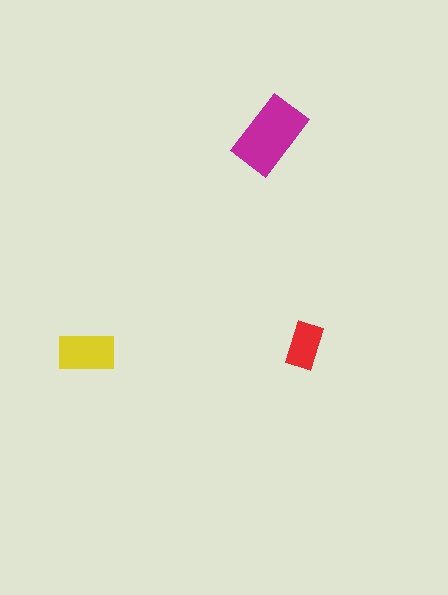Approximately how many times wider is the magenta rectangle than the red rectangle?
About 1.5 times wider.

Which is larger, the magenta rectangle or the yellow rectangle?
The magenta one.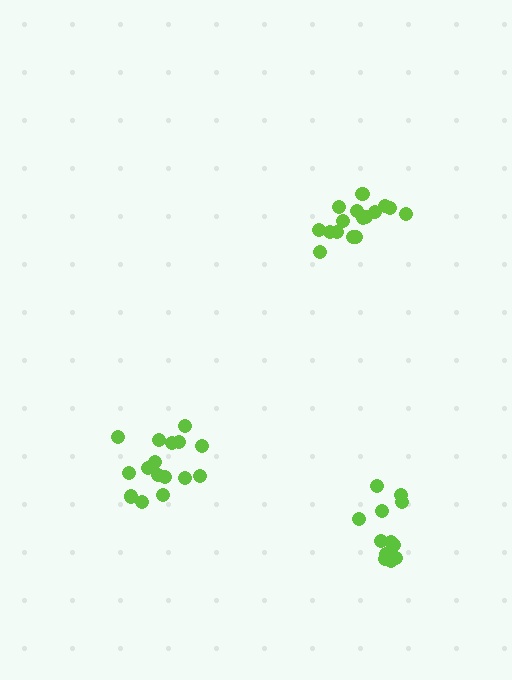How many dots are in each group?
Group 1: 16 dots, Group 2: 12 dots, Group 3: 16 dots (44 total).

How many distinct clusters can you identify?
There are 3 distinct clusters.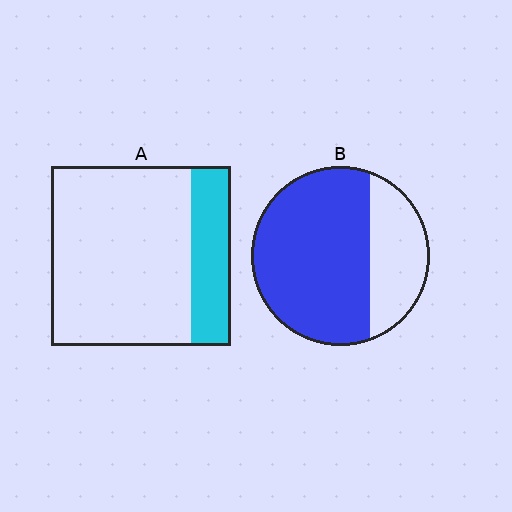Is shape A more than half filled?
No.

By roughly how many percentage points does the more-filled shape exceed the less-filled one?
By roughly 50 percentage points (B over A).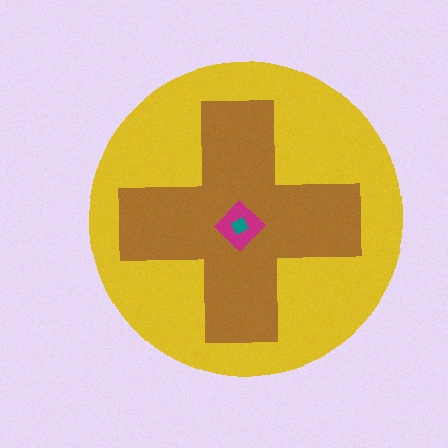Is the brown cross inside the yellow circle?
Yes.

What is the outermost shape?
The yellow circle.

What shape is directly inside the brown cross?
The magenta diamond.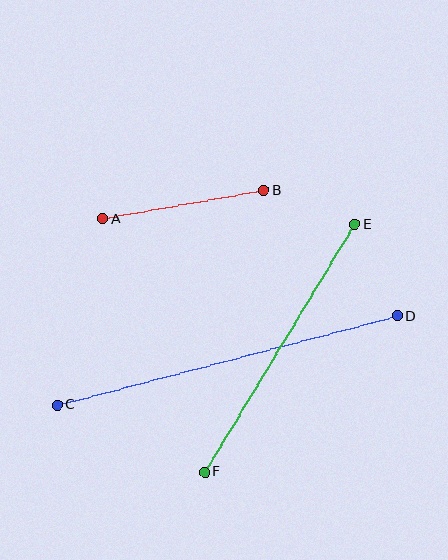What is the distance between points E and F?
The distance is approximately 290 pixels.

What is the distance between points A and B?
The distance is approximately 163 pixels.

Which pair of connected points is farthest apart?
Points C and D are farthest apart.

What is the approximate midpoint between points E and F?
The midpoint is at approximately (280, 348) pixels.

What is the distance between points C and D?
The distance is approximately 351 pixels.